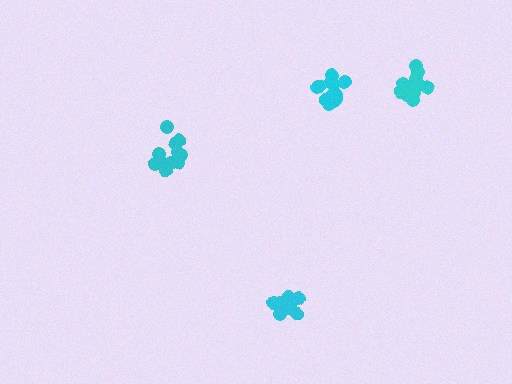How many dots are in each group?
Group 1: 14 dots, Group 2: 12 dots, Group 3: 14 dots, Group 4: 9 dots (49 total).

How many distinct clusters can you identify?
There are 4 distinct clusters.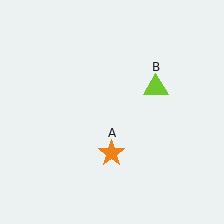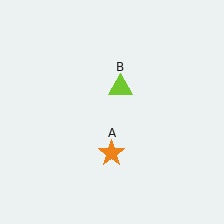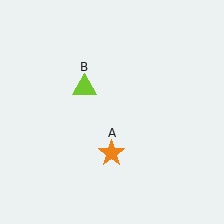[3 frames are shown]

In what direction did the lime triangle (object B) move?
The lime triangle (object B) moved left.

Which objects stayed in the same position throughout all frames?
Orange star (object A) remained stationary.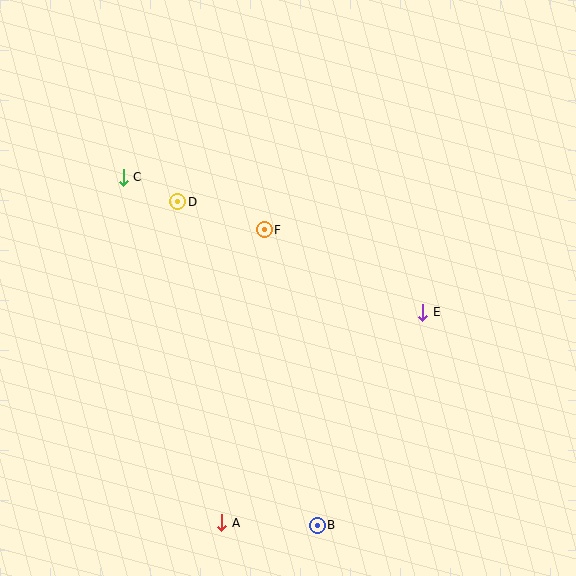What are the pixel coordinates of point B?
Point B is at (317, 525).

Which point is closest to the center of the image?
Point F at (264, 230) is closest to the center.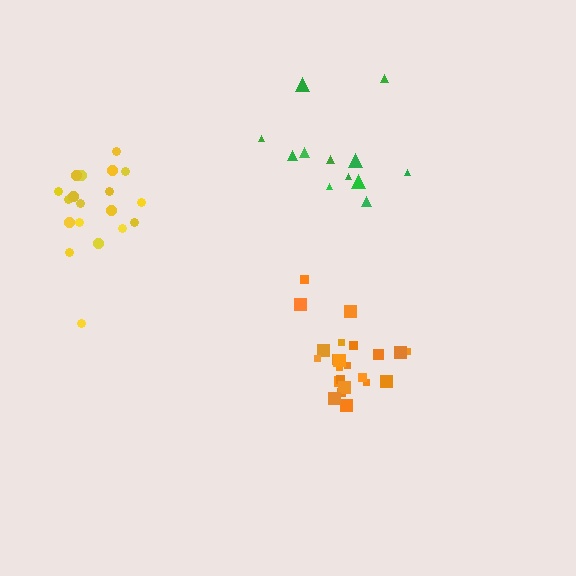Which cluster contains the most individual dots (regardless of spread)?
Orange (24).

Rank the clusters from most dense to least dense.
orange, yellow, green.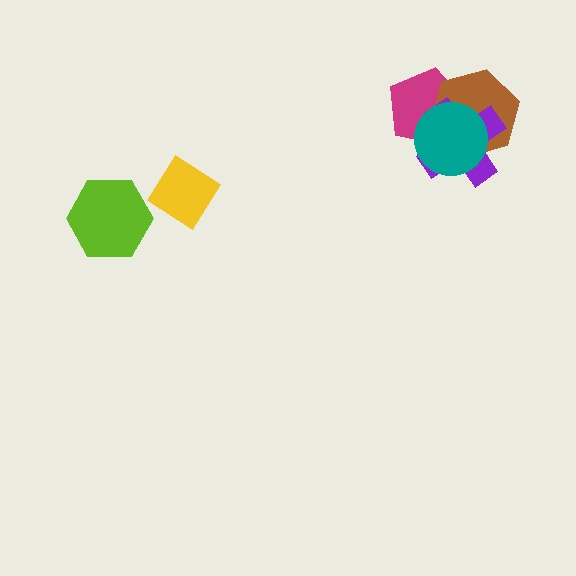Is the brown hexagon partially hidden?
Yes, it is partially covered by another shape.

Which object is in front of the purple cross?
The teal circle is in front of the purple cross.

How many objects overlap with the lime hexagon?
0 objects overlap with the lime hexagon.